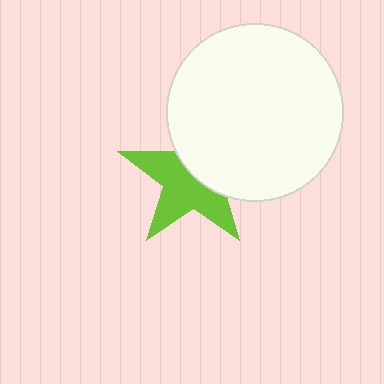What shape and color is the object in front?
The object in front is a white circle.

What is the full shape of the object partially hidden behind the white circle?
The partially hidden object is a lime star.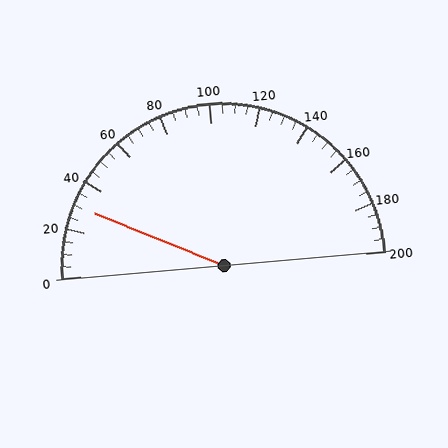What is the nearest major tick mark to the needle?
The nearest major tick mark is 40.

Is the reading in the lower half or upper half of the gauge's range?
The reading is in the lower half of the range (0 to 200).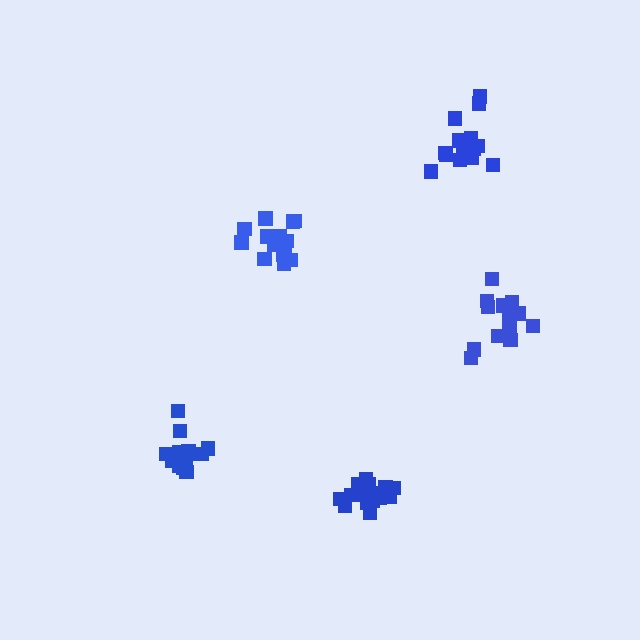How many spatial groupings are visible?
There are 5 spatial groupings.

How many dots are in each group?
Group 1: 13 dots, Group 2: 15 dots, Group 3: 15 dots, Group 4: 13 dots, Group 5: 19 dots (75 total).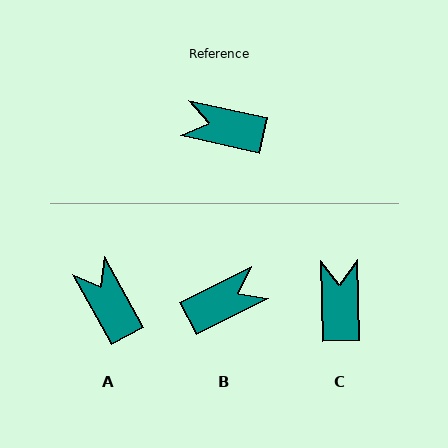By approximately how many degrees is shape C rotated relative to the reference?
Approximately 76 degrees clockwise.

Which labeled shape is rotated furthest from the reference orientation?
B, about 141 degrees away.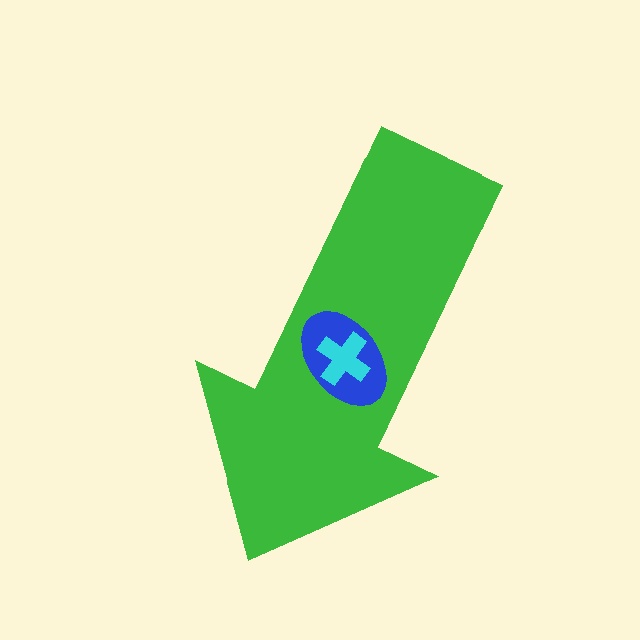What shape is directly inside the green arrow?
The blue ellipse.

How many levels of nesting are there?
3.